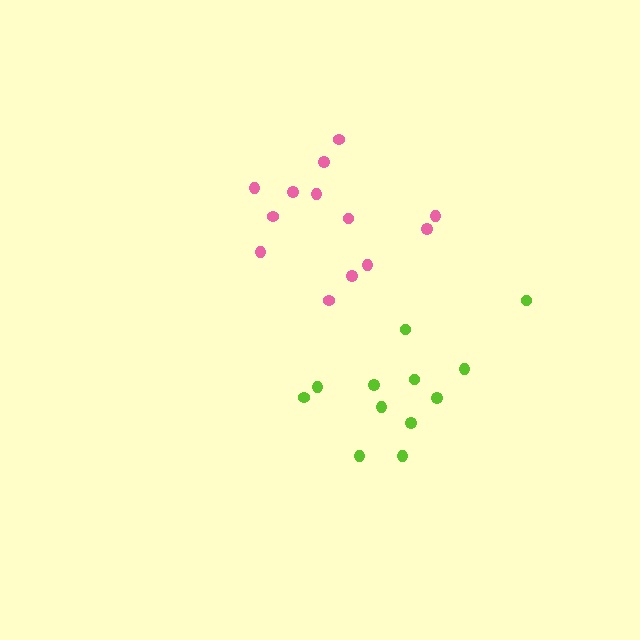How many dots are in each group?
Group 1: 12 dots, Group 2: 13 dots (25 total).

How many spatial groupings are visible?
There are 2 spatial groupings.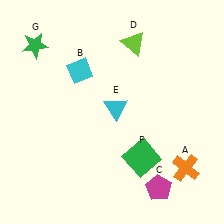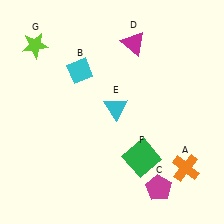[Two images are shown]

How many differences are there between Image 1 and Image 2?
There are 2 differences between the two images.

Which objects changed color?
D changed from lime to magenta. G changed from green to lime.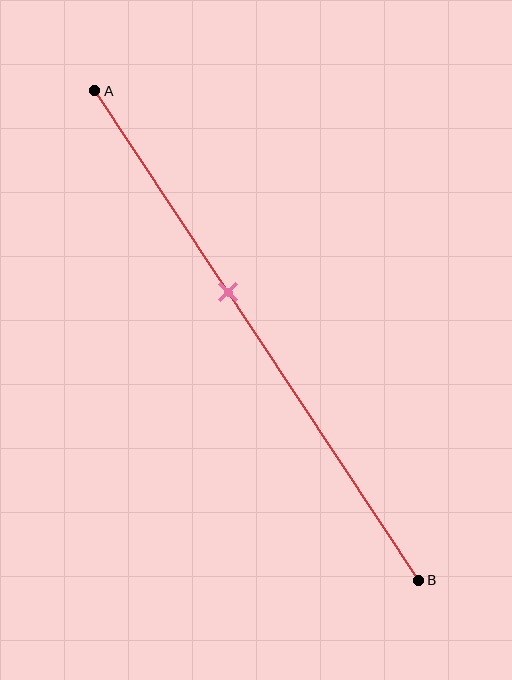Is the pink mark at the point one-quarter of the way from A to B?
No, the mark is at about 40% from A, not at the 25% one-quarter point.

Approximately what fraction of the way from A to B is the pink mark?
The pink mark is approximately 40% of the way from A to B.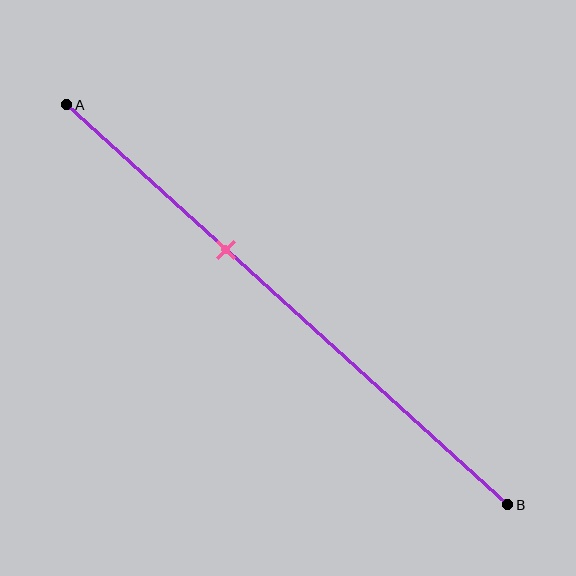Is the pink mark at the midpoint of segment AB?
No, the mark is at about 35% from A, not at the 50% midpoint.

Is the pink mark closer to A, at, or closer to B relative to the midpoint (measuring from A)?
The pink mark is closer to point A than the midpoint of segment AB.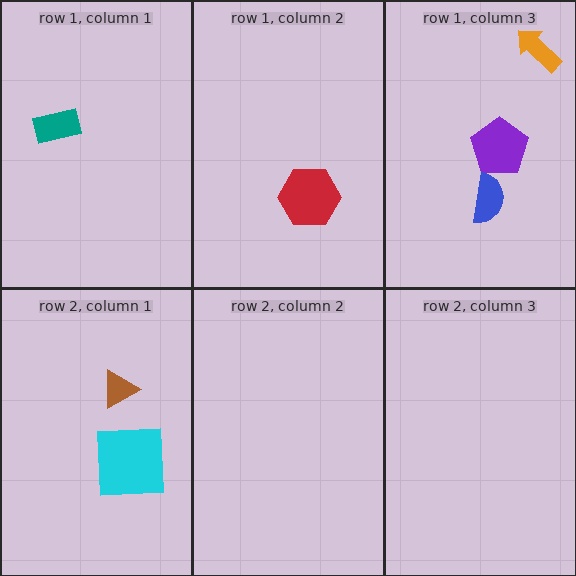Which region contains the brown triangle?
The row 2, column 1 region.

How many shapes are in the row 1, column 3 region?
3.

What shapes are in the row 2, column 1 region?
The cyan square, the brown triangle.